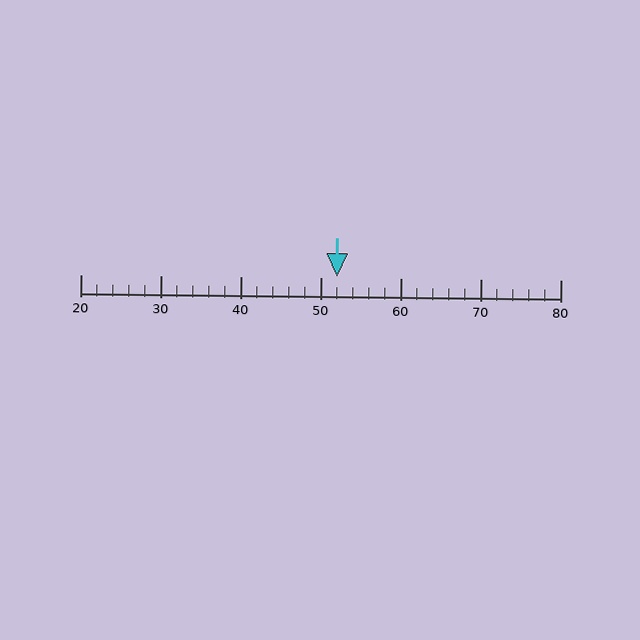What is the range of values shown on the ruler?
The ruler shows values from 20 to 80.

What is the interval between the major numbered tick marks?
The major tick marks are spaced 10 units apart.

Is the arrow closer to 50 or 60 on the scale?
The arrow is closer to 50.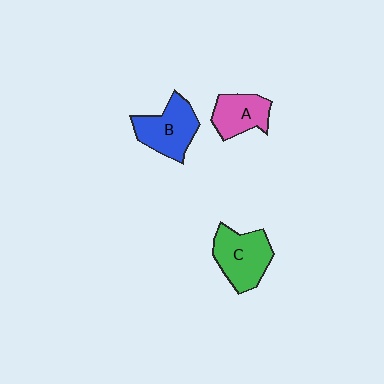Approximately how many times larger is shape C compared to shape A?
Approximately 1.4 times.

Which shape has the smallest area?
Shape A (pink).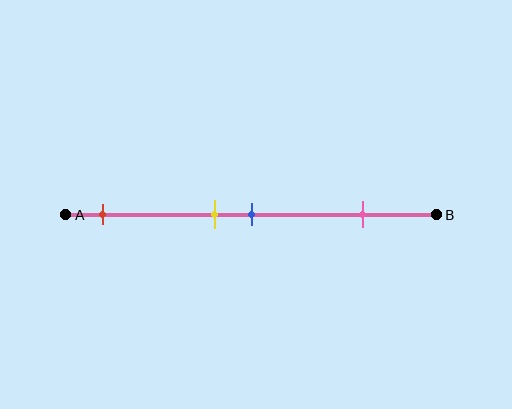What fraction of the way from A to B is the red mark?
The red mark is approximately 10% (0.1) of the way from A to B.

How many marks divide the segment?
There are 4 marks dividing the segment.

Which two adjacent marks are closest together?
The yellow and blue marks are the closest adjacent pair.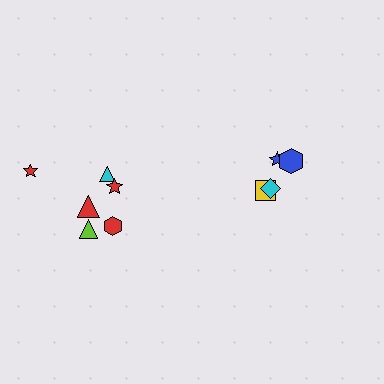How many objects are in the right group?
There are 4 objects.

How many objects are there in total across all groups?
There are 10 objects.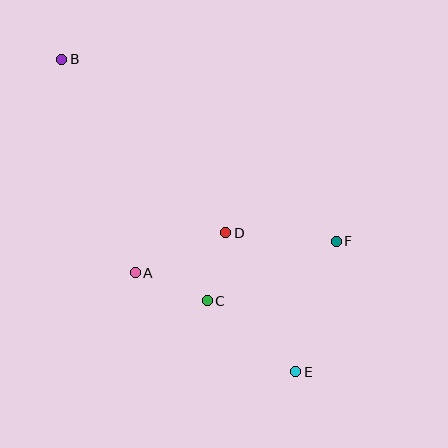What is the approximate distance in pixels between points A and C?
The distance between A and C is approximately 77 pixels.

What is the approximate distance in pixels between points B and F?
The distance between B and F is approximately 329 pixels.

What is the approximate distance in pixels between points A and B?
The distance between A and B is approximately 226 pixels.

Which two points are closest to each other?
Points C and D are closest to each other.